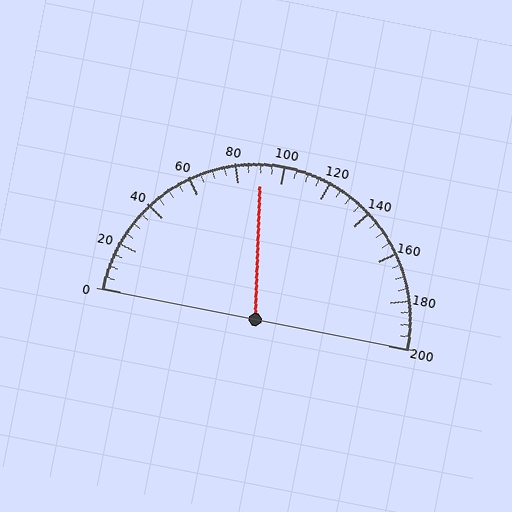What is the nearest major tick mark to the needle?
The nearest major tick mark is 80.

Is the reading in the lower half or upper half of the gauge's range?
The reading is in the lower half of the range (0 to 200).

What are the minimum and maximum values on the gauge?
The gauge ranges from 0 to 200.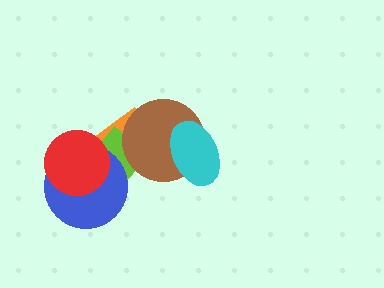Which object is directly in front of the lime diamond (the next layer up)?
The brown circle is directly in front of the lime diamond.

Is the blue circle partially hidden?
Yes, it is partially covered by another shape.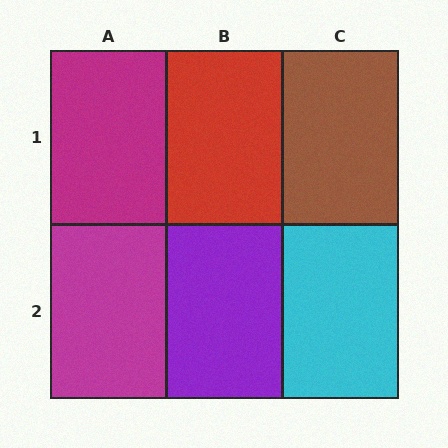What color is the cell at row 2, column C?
Cyan.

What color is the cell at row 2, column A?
Magenta.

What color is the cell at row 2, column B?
Purple.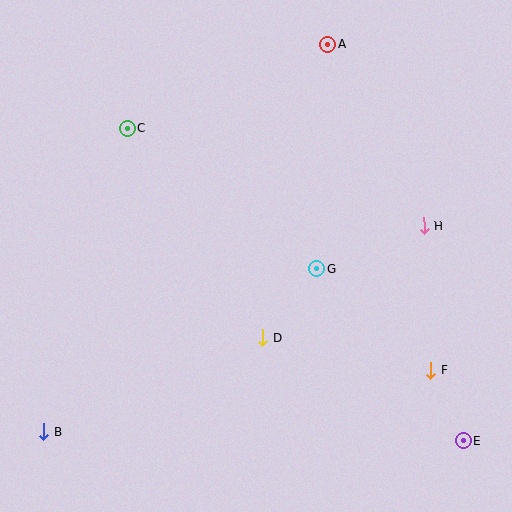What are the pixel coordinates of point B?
Point B is at (43, 432).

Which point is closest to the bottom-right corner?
Point E is closest to the bottom-right corner.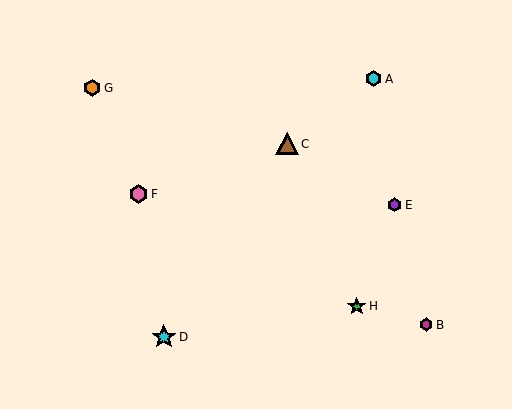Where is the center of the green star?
The center of the green star is at (357, 306).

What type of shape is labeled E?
Shape E is a purple hexagon.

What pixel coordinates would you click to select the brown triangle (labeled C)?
Click at (287, 144) to select the brown triangle C.